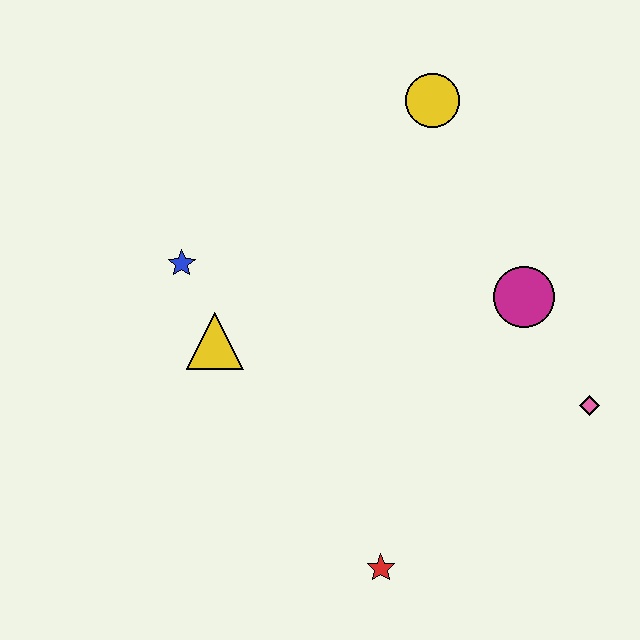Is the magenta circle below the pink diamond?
No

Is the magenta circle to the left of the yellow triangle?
No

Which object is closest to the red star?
The pink diamond is closest to the red star.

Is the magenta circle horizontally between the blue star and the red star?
No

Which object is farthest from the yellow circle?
The red star is farthest from the yellow circle.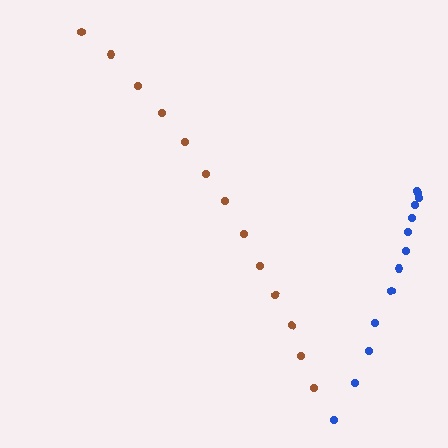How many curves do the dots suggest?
There are 2 distinct paths.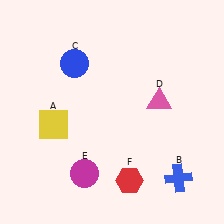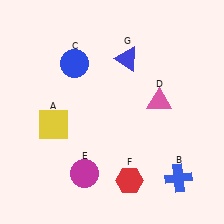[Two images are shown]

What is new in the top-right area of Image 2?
A blue triangle (G) was added in the top-right area of Image 2.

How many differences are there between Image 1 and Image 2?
There is 1 difference between the two images.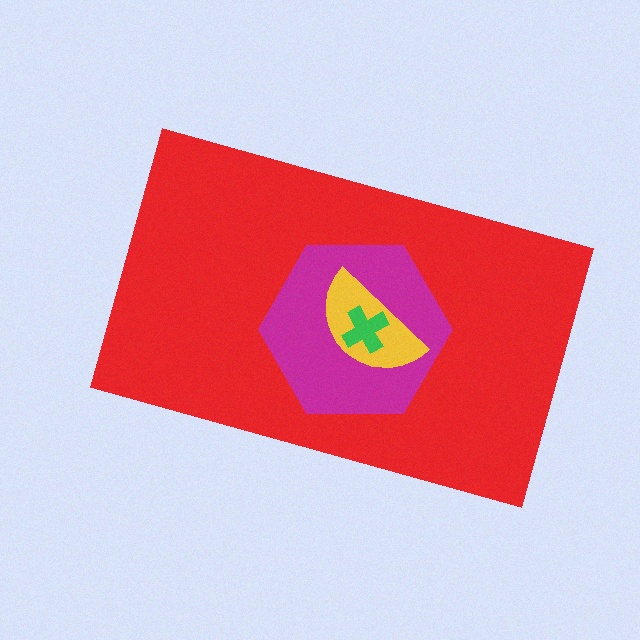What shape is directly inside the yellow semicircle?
The green cross.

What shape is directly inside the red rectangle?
The magenta hexagon.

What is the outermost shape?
The red rectangle.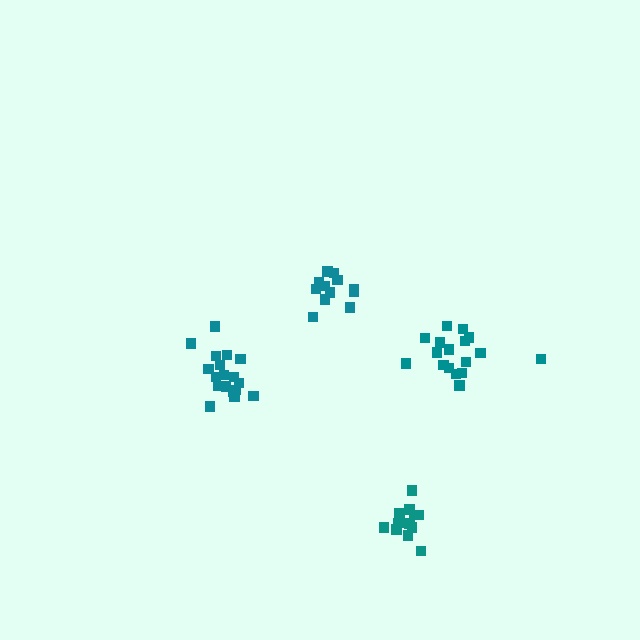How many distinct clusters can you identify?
There are 4 distinct clusters.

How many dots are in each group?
Group 1: 12 dots, Group 2: 18 dots, Group 3: 12 dots, Group 4: 18 dots (60 total).